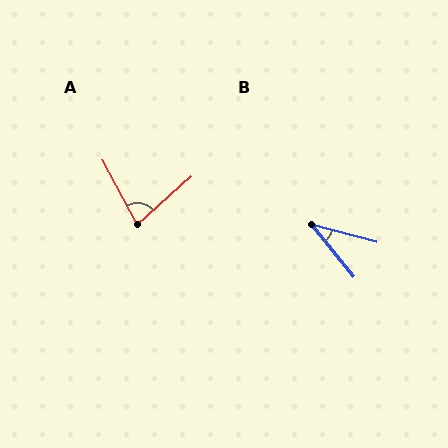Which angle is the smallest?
B, at approximately 36 degrees.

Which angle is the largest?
A, at approximately 77 degrees.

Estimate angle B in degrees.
Approximately 36 degrees.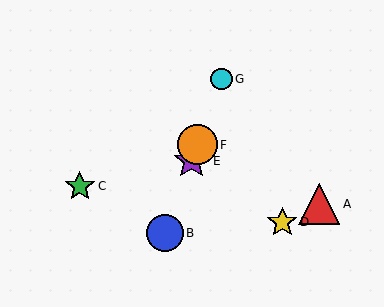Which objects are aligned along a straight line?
Objects B, E, F, G are aligned along a straight line.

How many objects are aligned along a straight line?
4 objects (B, E, F, G) are aligned along a straight line.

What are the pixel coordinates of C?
Object C is at (80, 186).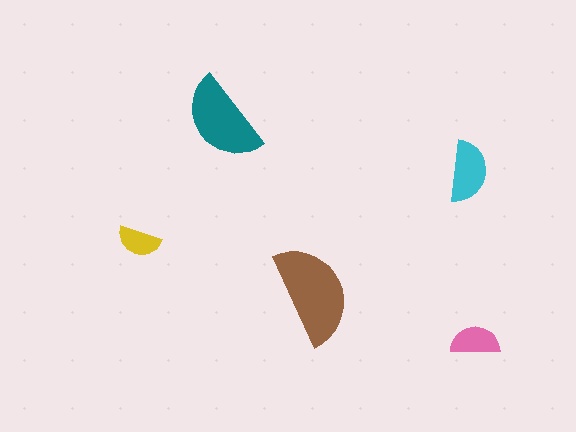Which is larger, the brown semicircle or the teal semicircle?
The brown one.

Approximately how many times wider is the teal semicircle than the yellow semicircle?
About 2 times wider.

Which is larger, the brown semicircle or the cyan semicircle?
The brown one.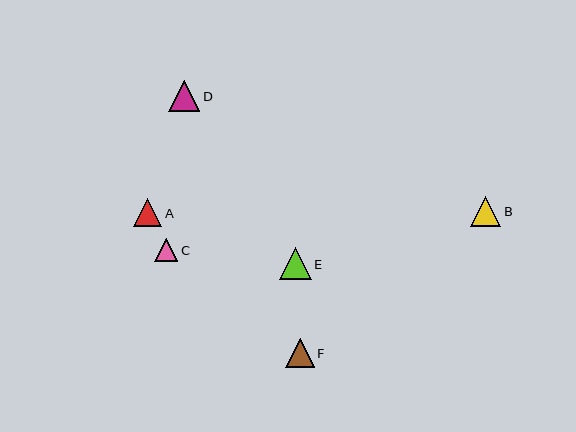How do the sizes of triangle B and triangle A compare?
Triangle B and triangle A are approximately the same size.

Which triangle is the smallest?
Triangle C is the smallest with a size of approximately 23 pixels.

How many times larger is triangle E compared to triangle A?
Triangle E is approximately 1.1 times the size of triangle A.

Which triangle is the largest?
Triangle E is the largest with a size of approximately 32 pixels.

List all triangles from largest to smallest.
From largest to smallest: E, D, B, F, A, C.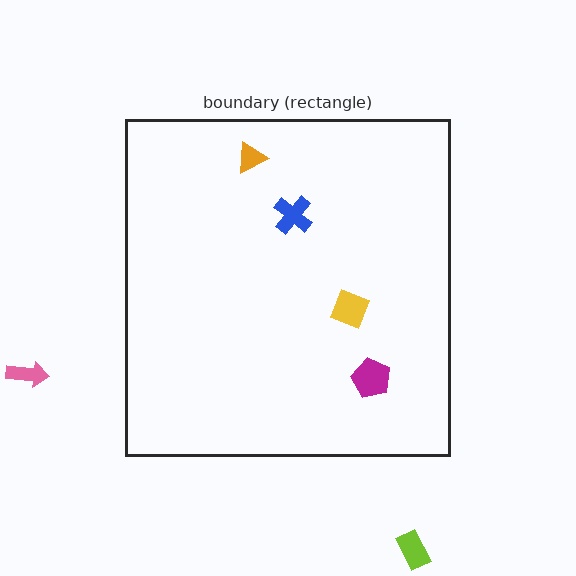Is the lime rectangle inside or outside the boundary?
Outside.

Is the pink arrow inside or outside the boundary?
Outside.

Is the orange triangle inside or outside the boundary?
Inside.